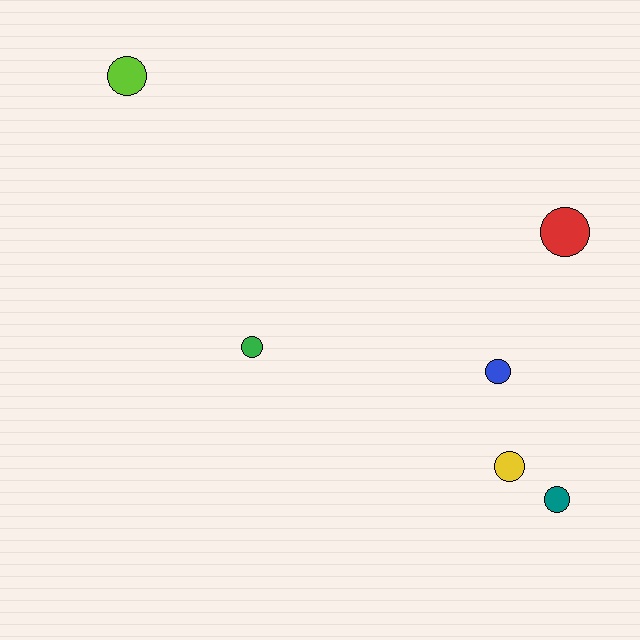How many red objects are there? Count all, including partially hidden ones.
There is 1 red object.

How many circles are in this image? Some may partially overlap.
There are 6 circles.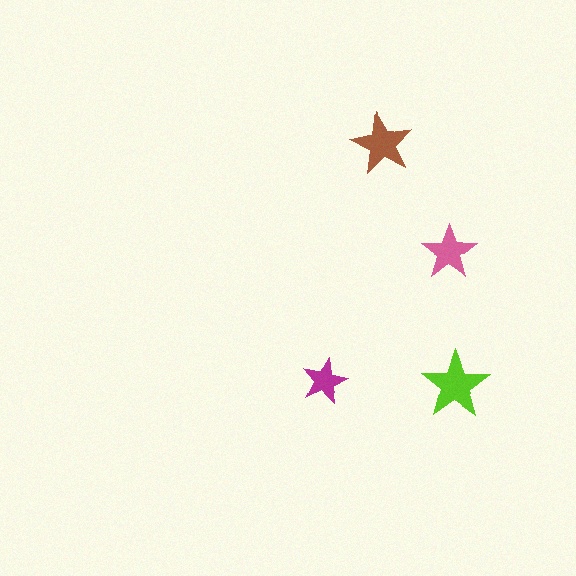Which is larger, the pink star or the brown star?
The brown one.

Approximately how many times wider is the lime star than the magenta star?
About 1.5 times wider.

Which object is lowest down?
The lime star is bottommost.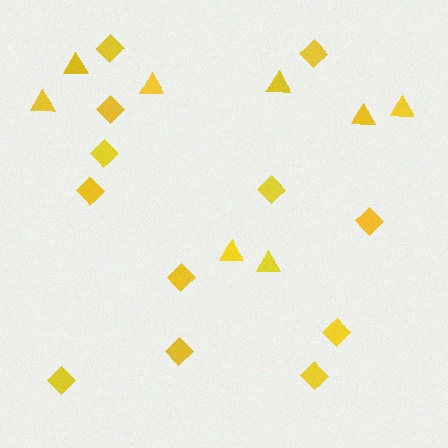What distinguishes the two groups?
There are 2 groups: one group of triangles (8) and one group of diamonds (12).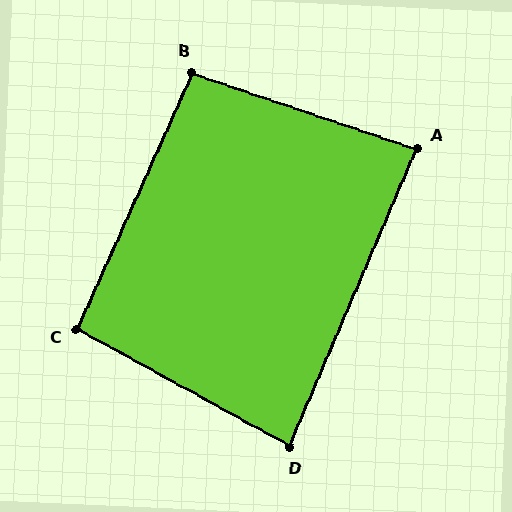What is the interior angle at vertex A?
Approximately 85 degrees (approximately right).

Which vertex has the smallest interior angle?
D, at approximately 84 degrees.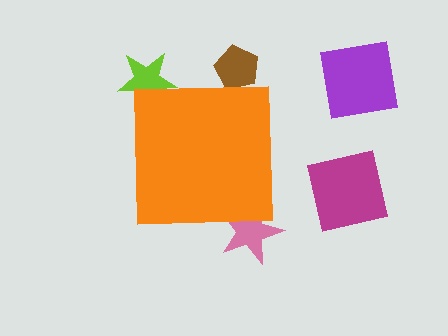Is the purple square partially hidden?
No, the purple square is fully visible.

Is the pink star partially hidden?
Yes, the pink star is partially hidden behind the orange square.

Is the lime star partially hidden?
Yes, the lime star is partially hidden behind the orange square.